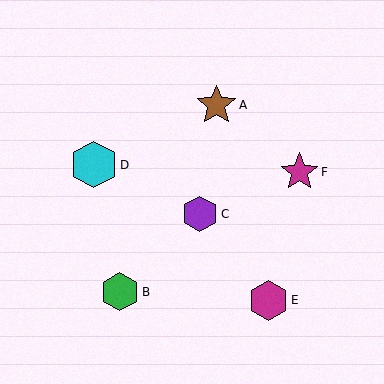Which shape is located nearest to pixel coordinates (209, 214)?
The purple hexagon (labeled C) at (200, 214) is nearest to that location.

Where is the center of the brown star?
The center of the brown star is at (216, 105).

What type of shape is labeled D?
Shape D is a cyan hexagon.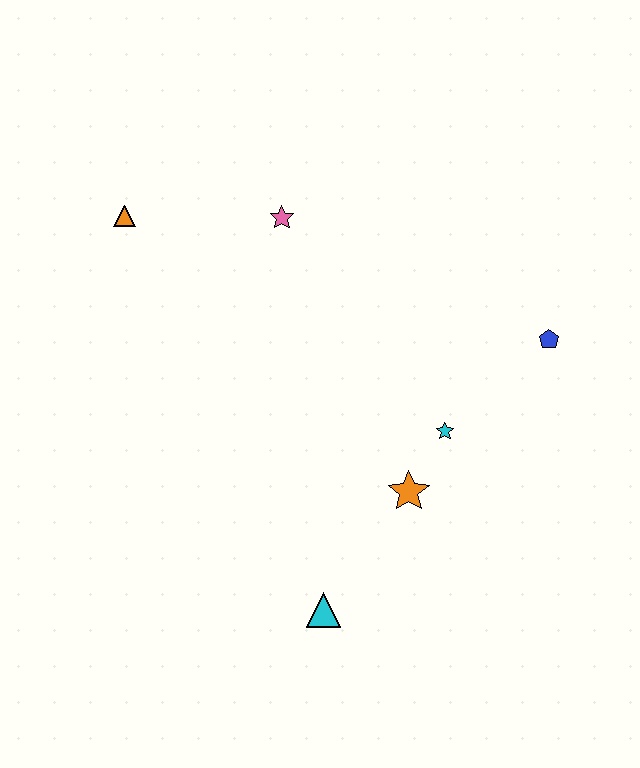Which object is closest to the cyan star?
The orange star is closest to the cyan star.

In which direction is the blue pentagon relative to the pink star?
The blue pentagon is to the right of the pink star.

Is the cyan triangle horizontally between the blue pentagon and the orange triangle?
Yes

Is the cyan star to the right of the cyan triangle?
Yes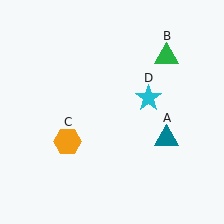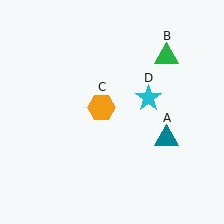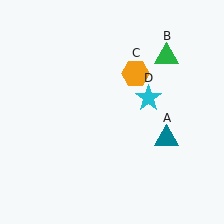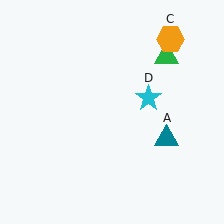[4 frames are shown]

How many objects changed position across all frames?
1 object changed position: orange hexagon (object C).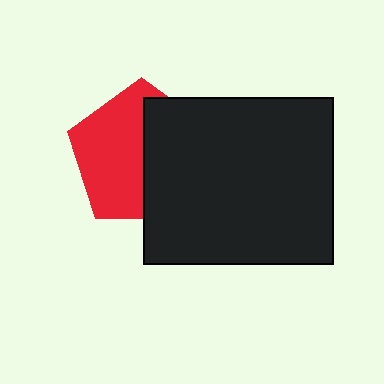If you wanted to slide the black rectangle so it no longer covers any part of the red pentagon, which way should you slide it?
Slide it right — that is the most direct way to separate the two shapes.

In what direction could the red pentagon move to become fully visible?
The red pentagon could move left. That would shift it out from behind the black rectangle entirely.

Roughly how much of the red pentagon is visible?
About half of it is visible (roughly 54%).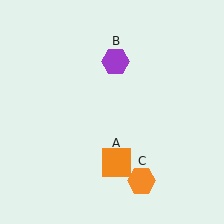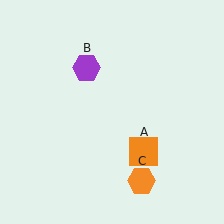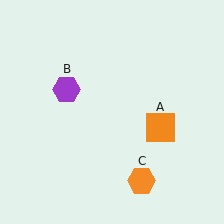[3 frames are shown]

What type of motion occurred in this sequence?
The orange square (object A), purple hexagon (object B) rotated counterclockwise around the center of the scene.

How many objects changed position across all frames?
2 objects changed position: orange square (object A), purple hexagon (object B).